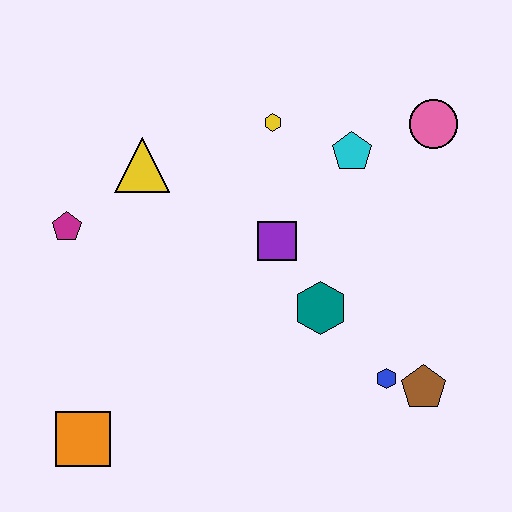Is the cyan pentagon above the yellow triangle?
Yes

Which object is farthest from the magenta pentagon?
The brown pentagon is farthest from the magenta pentagon.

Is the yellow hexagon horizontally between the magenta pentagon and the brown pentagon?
Yes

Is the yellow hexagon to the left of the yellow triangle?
No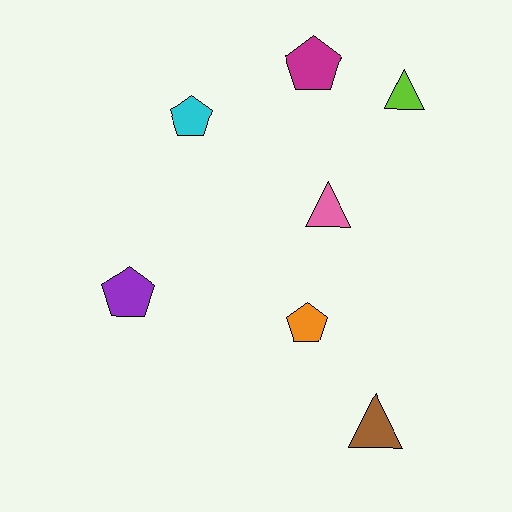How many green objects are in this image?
There are no green objects.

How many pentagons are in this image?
There are 4 pentagons.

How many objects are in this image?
There are 7 objects.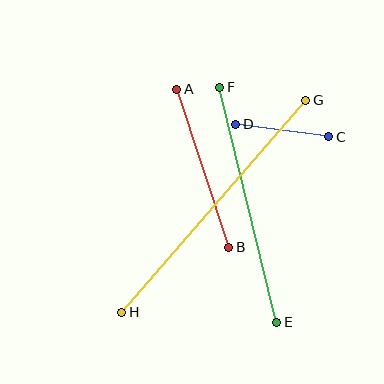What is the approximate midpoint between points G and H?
The midpoint is at approximately (214, 206) pixels.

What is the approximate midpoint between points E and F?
The midpoint is at approximately (248, 205) pixels.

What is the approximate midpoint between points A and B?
The midpoint is at approximately (203, 168) pixels.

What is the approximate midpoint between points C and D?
The midpoint is at approximately (282, 131) pixels.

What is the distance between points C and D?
The distance is approximately 94 pixels.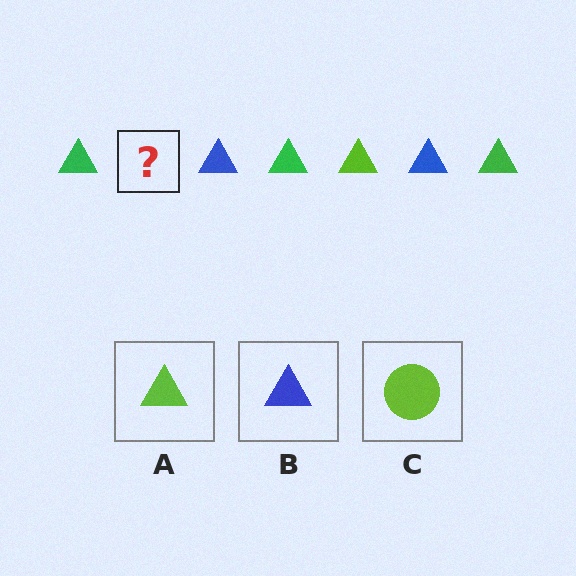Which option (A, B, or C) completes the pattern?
A.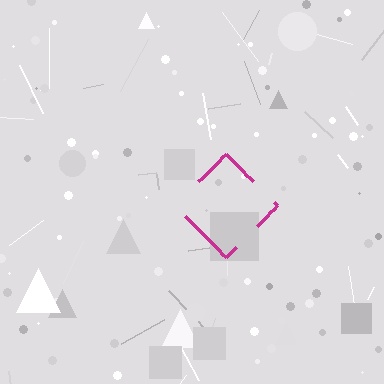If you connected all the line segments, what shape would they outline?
They would outline a diamond.